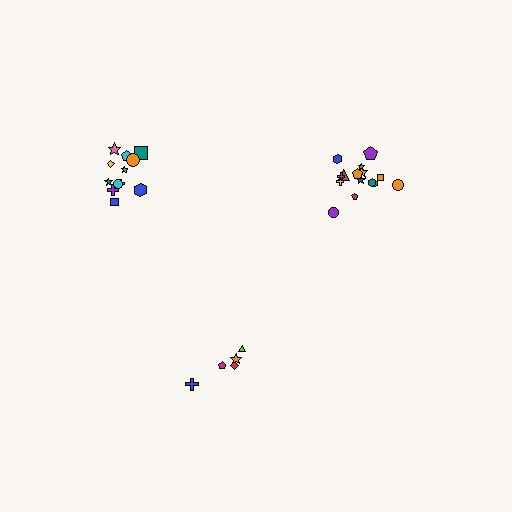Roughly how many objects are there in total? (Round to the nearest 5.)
Roughly 30 objects in total.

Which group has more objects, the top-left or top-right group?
The top-right group.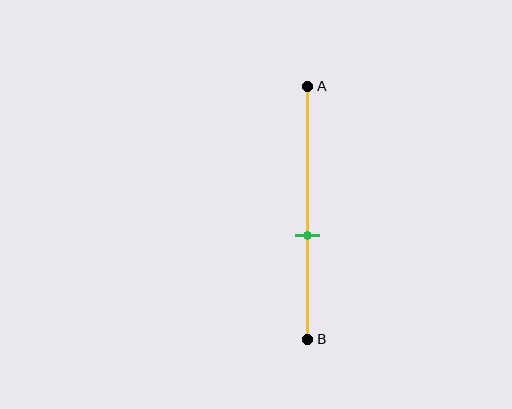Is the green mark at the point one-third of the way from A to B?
No, the mark is at about 60% from A, not at the 33% one-third point.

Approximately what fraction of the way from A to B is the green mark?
The green mark is approximately 60% of the way from A to B.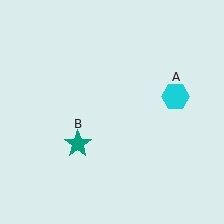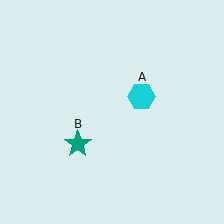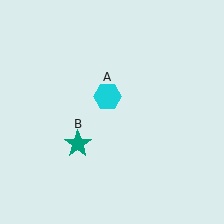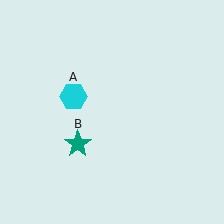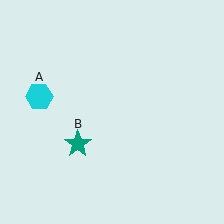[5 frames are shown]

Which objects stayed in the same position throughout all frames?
Teal star (object B) remained stationary.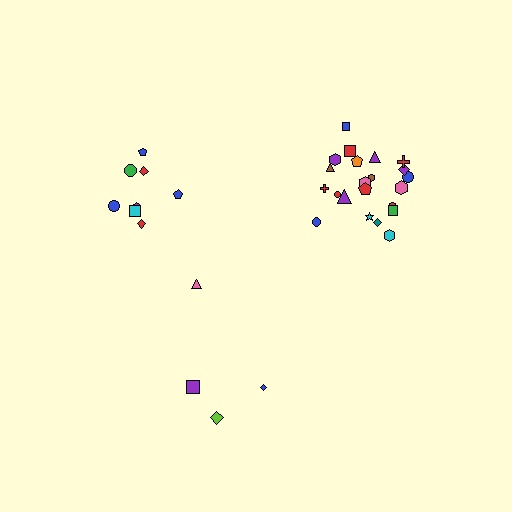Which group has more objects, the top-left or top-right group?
The top-right group.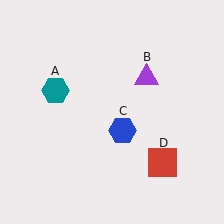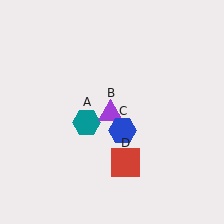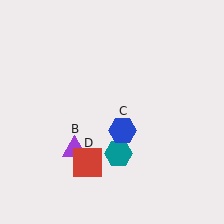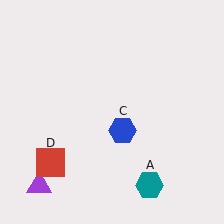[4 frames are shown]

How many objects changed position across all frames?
3 objects changed position: teal hexagon (object A), purple triangle (object B), red square (object D).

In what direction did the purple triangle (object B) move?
The purple triangle (object B) moved down and to the left.